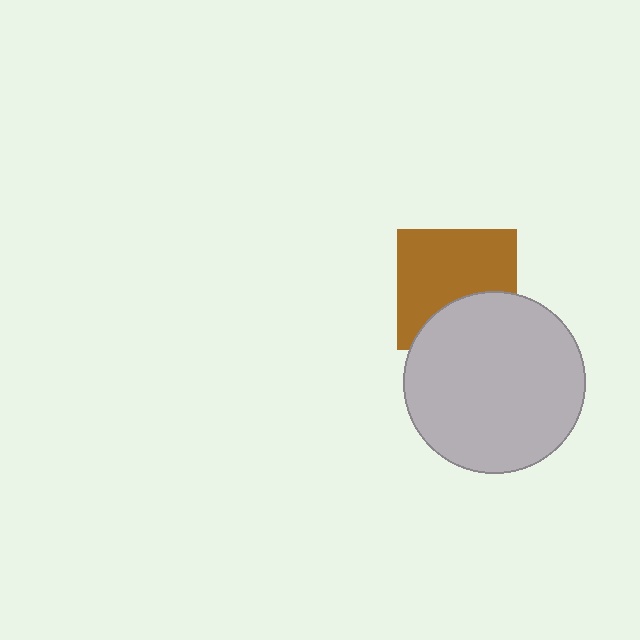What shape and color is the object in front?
The object in front is a light gray circle.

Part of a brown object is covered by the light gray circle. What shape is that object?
It is a square.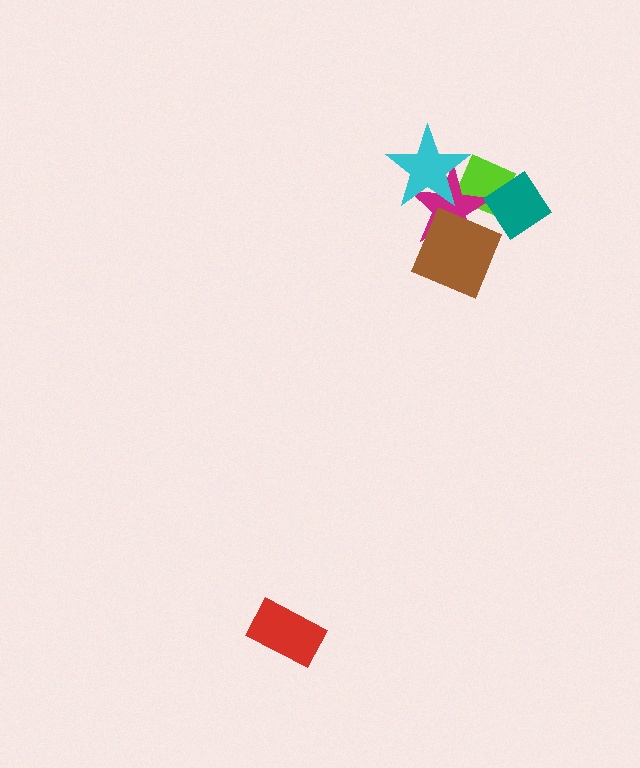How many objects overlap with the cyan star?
2 objects overlap with the cyan star.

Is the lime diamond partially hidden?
Yes, it is partially covered by another shape.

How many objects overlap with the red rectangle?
0 objects overlap with the red rectangle.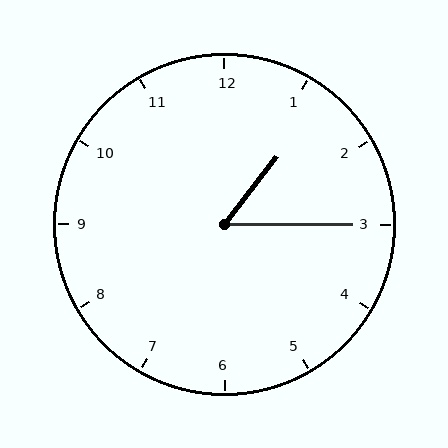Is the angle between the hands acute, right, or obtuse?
It is acute.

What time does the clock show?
1:15.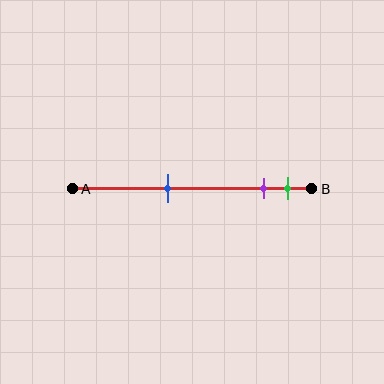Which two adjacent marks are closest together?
The purple and green marks are the closest adjacent pair.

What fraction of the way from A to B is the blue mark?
The blue mark is approximately 40% (0.4) of the way from A to B.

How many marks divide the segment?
There are 3 marks dividing the segment.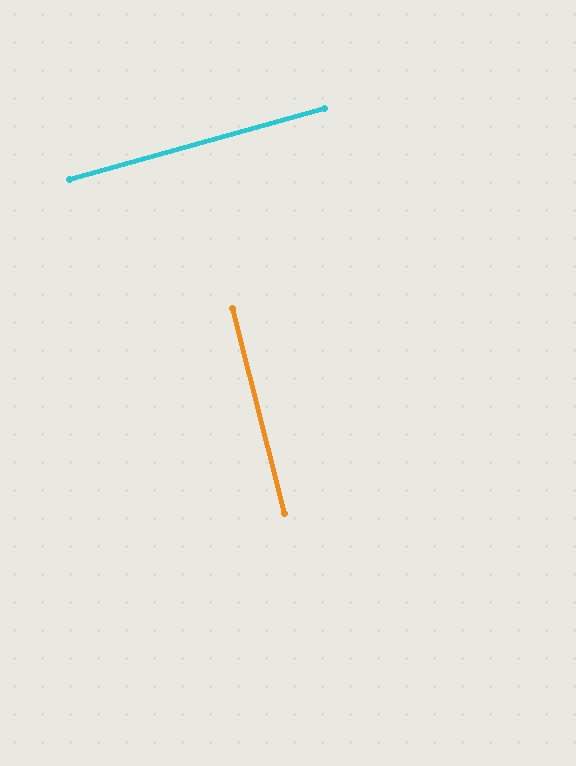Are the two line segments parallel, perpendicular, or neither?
Perpendicular — they meet at approximately 89°.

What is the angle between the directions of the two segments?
Approximately 89 degrees.